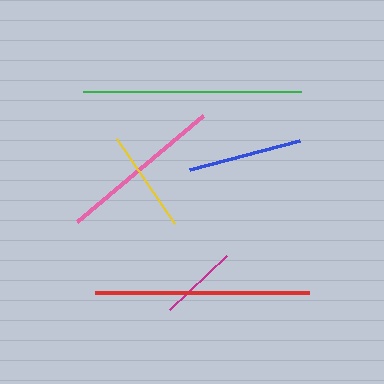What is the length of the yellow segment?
The yellow segment is approximately 103 pixels long.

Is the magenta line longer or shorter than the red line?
The red line is longer than the magenta line.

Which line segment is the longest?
The green line is the longest at approximately 218 pixels.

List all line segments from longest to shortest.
From longest to shortest: green, red, pink, blue, yellow, magenta.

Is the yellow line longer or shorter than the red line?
The red line is longer than the yellow line.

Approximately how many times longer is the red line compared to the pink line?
The red line is approximately 1.3 times the length of the pink line.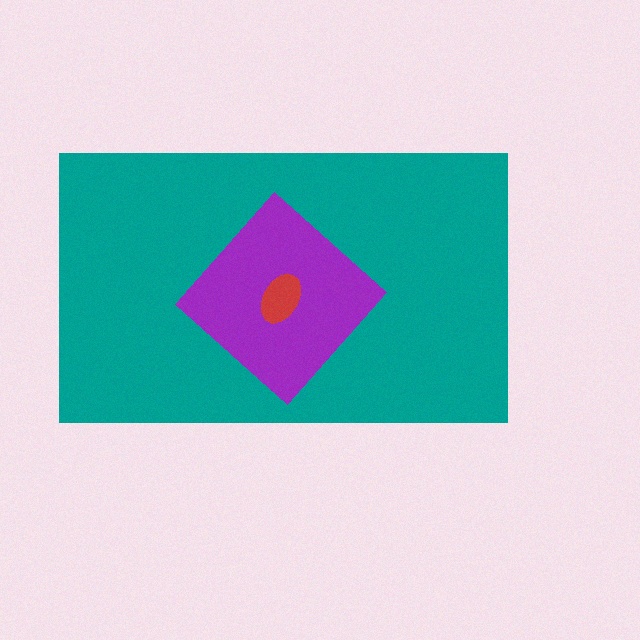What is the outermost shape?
The teal rectangle.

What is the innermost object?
The red ellipse.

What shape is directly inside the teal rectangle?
The purple diamond.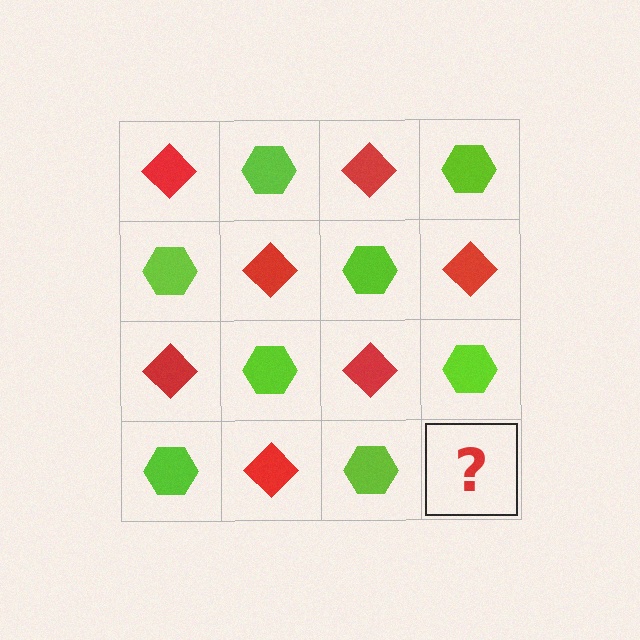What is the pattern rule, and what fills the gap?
The rule is that it alternates red diamond and lime hexagon in a checkerboard pattern. The gap should be filled with a red diamond.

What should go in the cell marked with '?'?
The missing cell should contain a red diamond.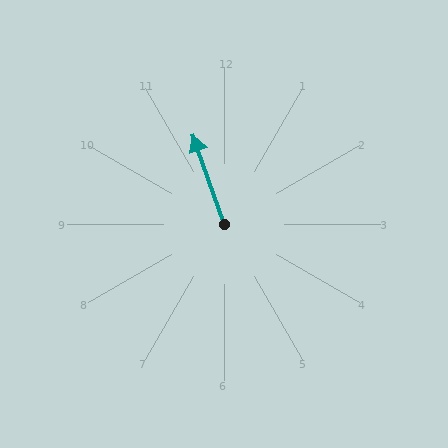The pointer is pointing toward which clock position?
Roughly 11 o'clock.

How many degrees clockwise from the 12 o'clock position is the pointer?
Approximately 341 degrees.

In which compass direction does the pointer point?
North.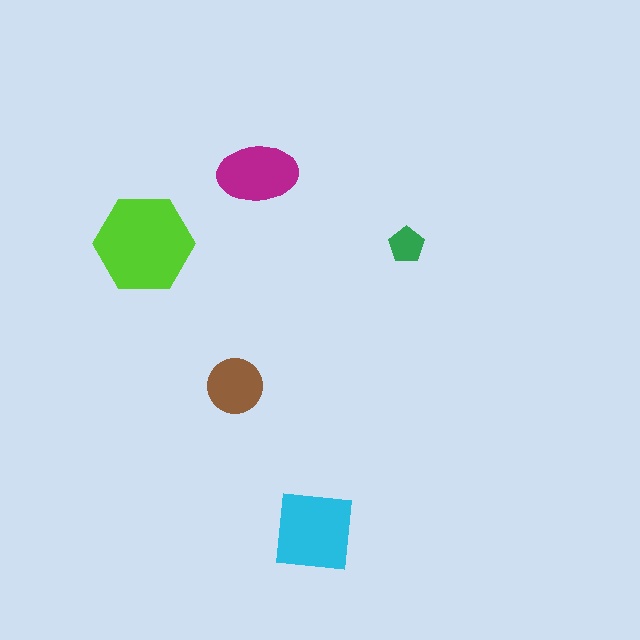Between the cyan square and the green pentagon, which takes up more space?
The cyan square.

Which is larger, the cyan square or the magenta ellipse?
The cyan square.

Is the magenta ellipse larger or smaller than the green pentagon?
Larger.